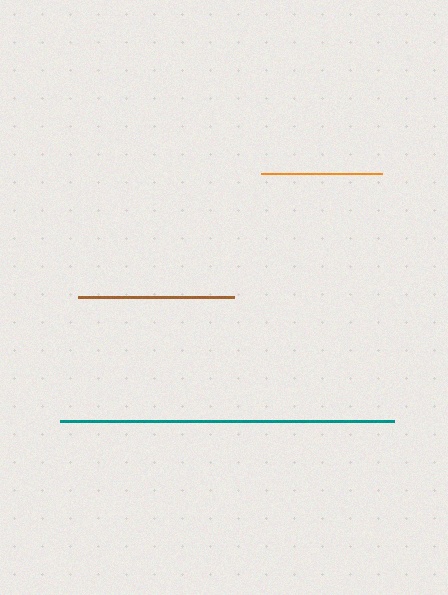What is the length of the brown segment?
The brown segment is approximately 156 pixels long.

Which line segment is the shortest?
The orange line is the shortest at approximately 121 pixels.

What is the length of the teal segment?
The teal segment is approximately 334 pixels long.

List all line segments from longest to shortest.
From longest to shortest: teal, brown, orange.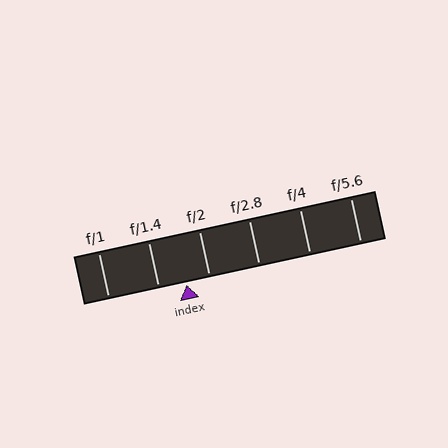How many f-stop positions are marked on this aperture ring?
There are 6 f-stop positions marked.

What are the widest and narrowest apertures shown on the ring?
The widest aperture shown is f/1 and the narrowest is f/5.6.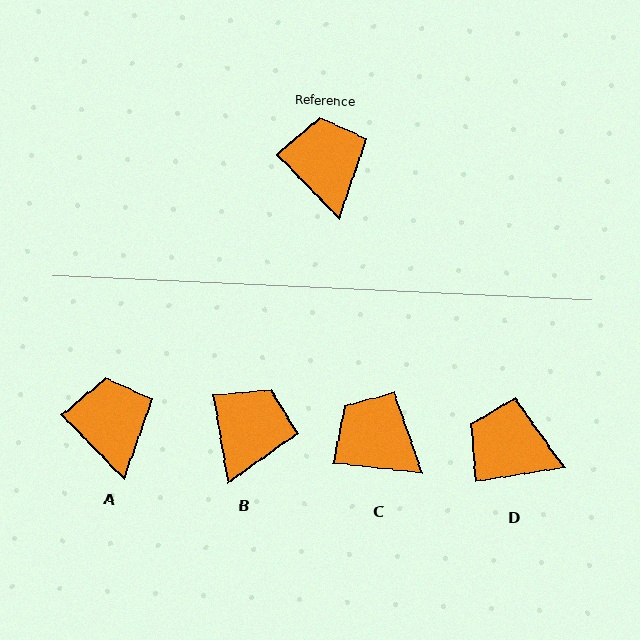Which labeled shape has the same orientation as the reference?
A.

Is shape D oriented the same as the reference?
No, it is off by about 54 degrees.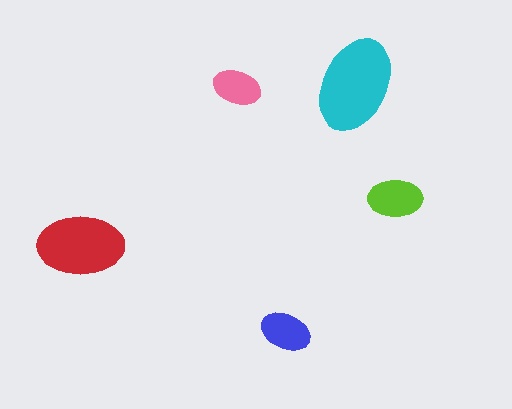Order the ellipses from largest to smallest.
the cyan one, the red one, the lime one, the blue one, the pink one.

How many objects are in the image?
There are 5 objects in the image.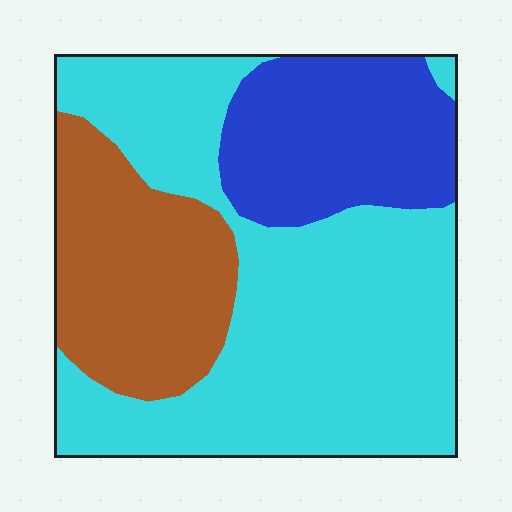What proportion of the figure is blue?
Blue covers roughly 20% of the figure.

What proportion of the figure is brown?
Brown takes up between a sixth and a third of the figure.